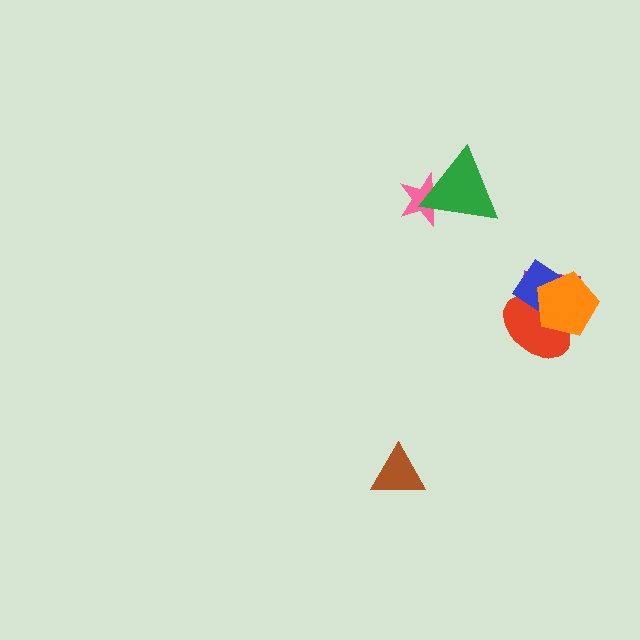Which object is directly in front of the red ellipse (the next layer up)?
The blue diamond is directly in front of the red ellipse.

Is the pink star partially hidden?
Yes, it is partially covered by another shape.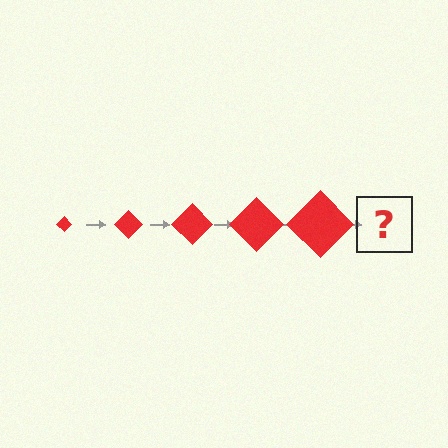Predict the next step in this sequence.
The next step is a red diamond, larger than the previous one.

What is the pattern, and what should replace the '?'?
The pattern is that the diamond gets progressively larger each step. The '?' should be a red diamond, larger than the previous one.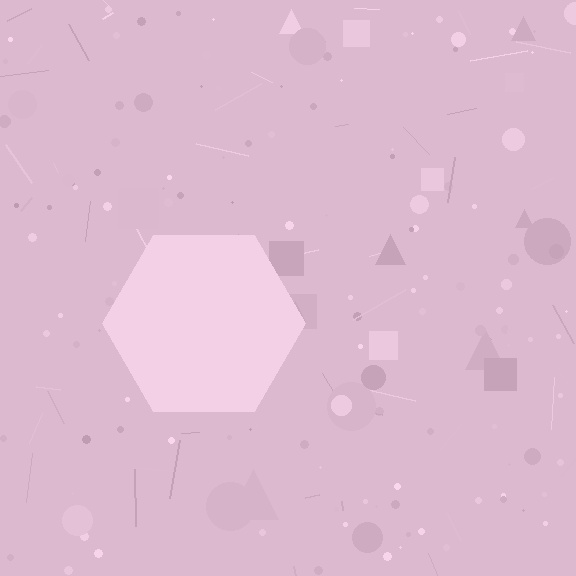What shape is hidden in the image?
A hexagon is hidden in the image.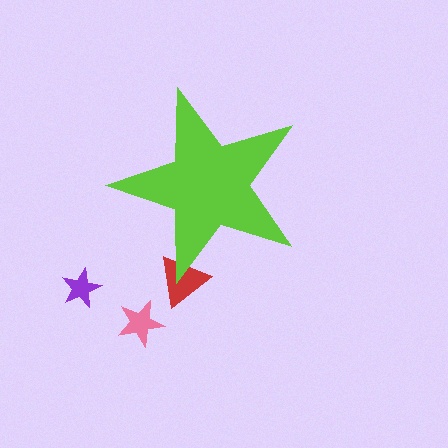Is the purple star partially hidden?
No, the purple star is fully visible.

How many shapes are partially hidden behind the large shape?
1 shape is partially hidden.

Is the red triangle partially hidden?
Yes, the red triangle is partially hidden behind the lime star.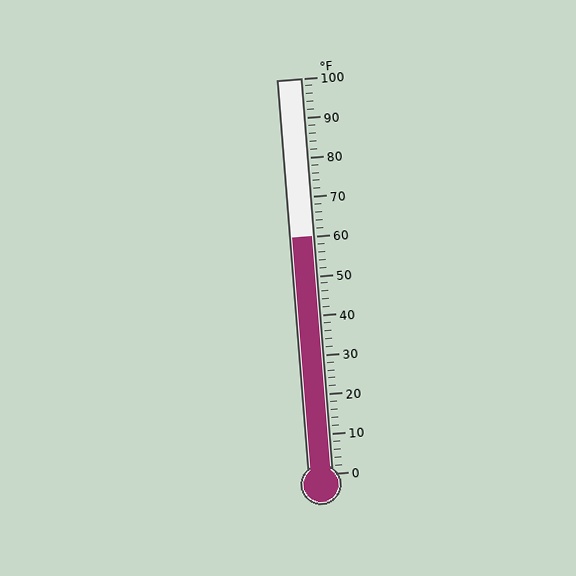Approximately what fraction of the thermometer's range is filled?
The thermometer is filled to approximately 60% of its range.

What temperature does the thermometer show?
The thermometer shows approximately 60°F.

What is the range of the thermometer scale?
The thermometer scale ranges from 0°F to 100°F.